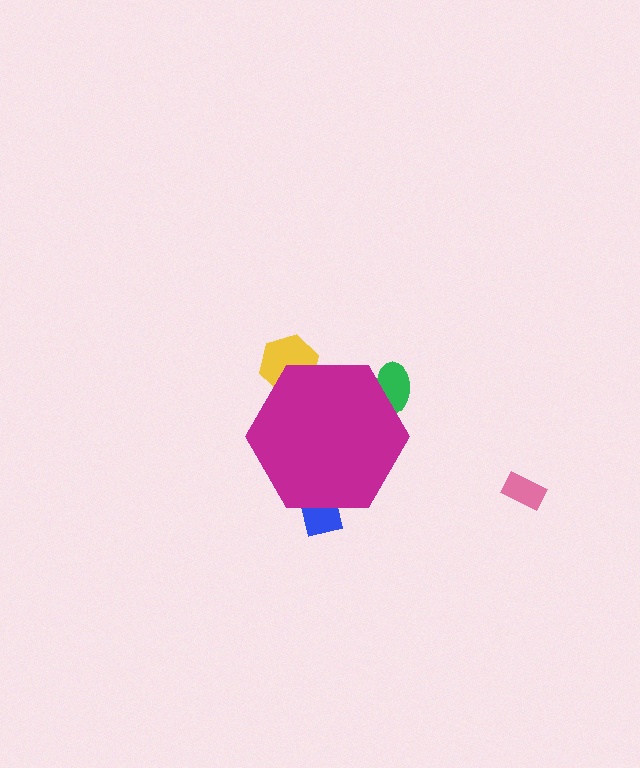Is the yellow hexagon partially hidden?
Yes, the yellow hexagon is partially hidden behind the magenta hexagon.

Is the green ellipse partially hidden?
Yes, the green ellipse is partially hidden behind the magenta hexagon.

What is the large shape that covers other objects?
A magenta hexagon.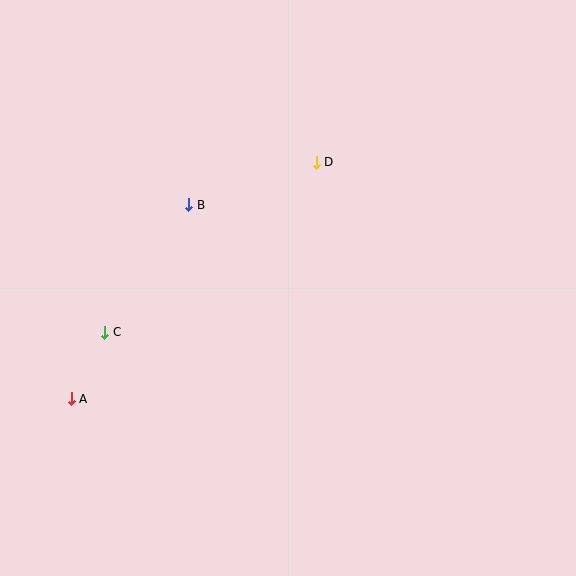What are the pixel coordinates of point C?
Point C is at (105, 332).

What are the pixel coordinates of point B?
Point B is at (189, 205).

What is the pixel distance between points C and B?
The distance between C and B is 153 pixels.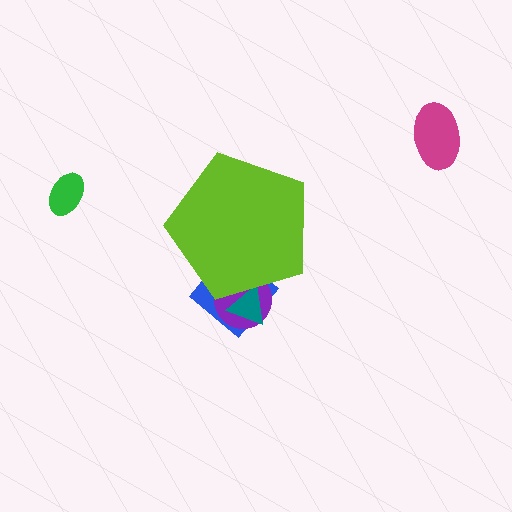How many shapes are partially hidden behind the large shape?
3 shapes are partially hidden.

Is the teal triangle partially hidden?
Yes, the teal triangle is partially hidden behind the lime pentagon.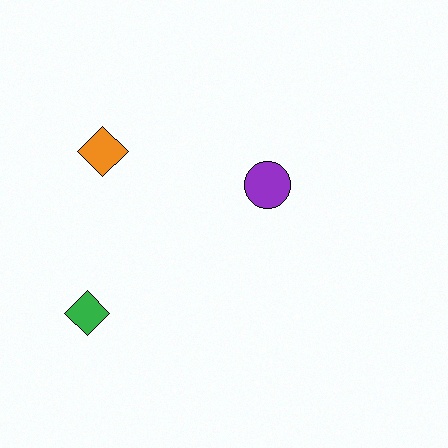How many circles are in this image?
There is 1 circle.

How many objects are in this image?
There are 3 objects.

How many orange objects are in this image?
There is 1 orange object.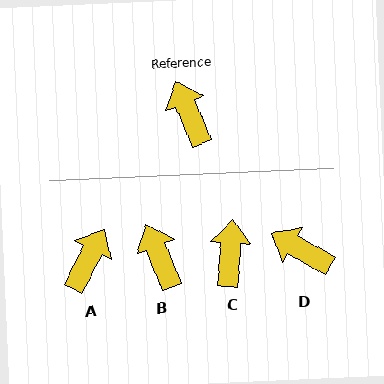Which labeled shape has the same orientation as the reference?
B.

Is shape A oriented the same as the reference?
No, it is off by about 50 degrees.